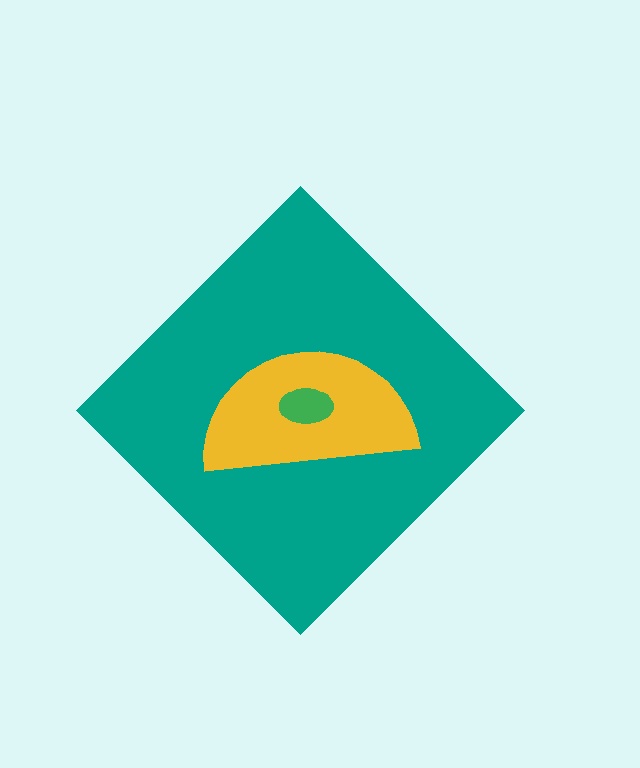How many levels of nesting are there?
3.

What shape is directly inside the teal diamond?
The yellow semicircle.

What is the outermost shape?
The teal diamond.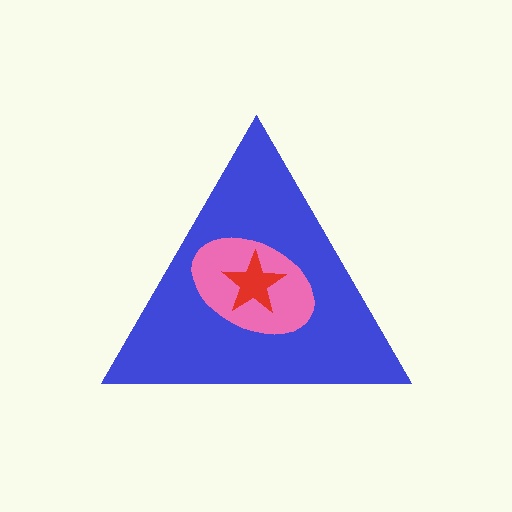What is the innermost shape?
The red star.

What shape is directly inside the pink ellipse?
The red star.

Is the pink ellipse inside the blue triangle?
Yes.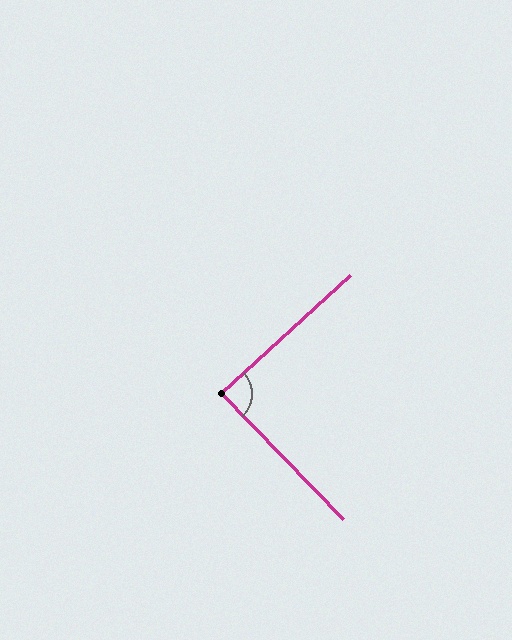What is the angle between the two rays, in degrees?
Approximately 88 degrees.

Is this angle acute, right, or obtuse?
It is approximately a right angle.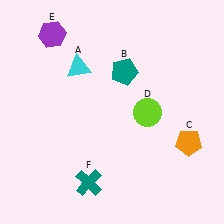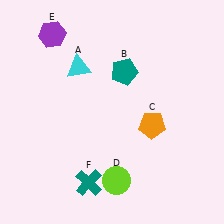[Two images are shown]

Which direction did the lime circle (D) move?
The lime circle (D) moved down.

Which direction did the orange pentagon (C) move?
The orange pentagon (C) moved left.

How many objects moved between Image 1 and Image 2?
2 objects moved between the two images.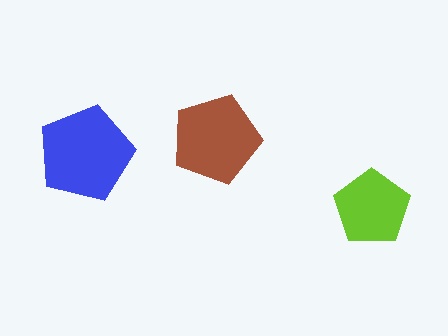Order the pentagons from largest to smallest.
the blue one, the brown one, the lime one.